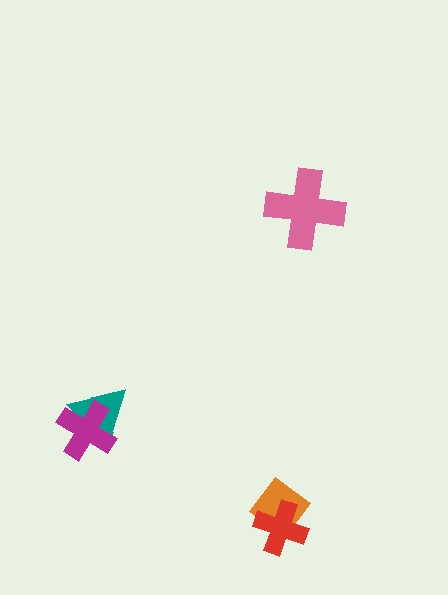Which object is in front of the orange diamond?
The red cross is in front of the orange diamond.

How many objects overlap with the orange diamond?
1 object overlaps with the orange diamond.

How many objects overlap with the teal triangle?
1 object overlaps with the teal triangle.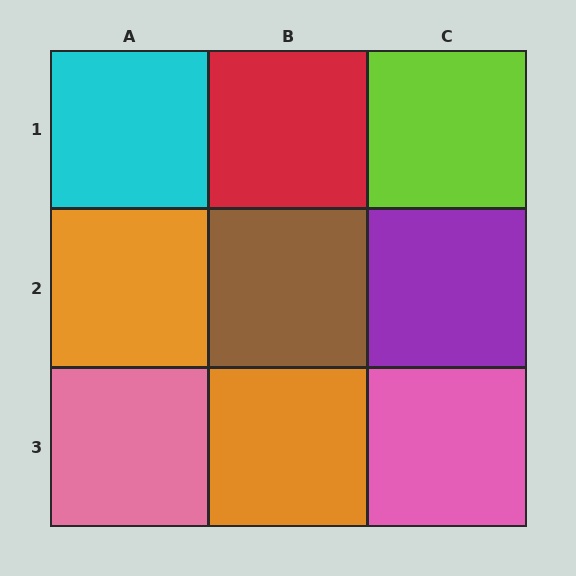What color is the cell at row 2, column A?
Orange.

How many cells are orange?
2 cells are orange.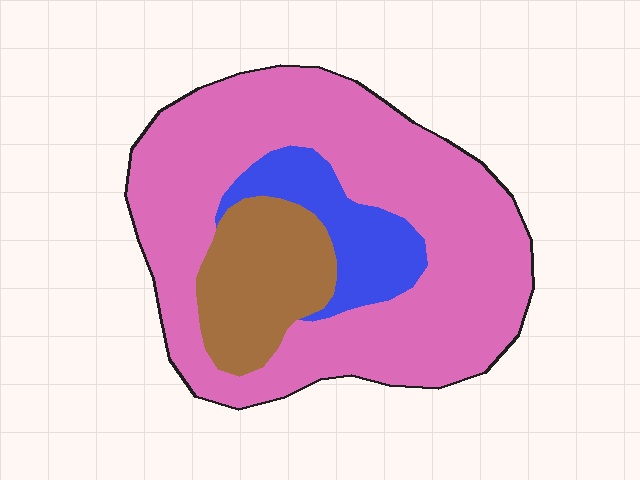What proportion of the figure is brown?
Brown covers about 15% of the figure.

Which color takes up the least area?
Blue, at roughly 15%.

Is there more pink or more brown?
Pink.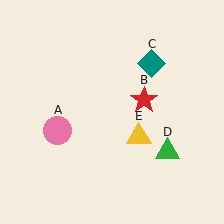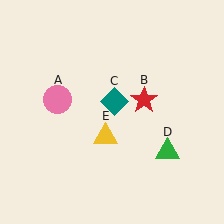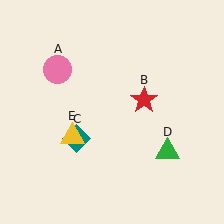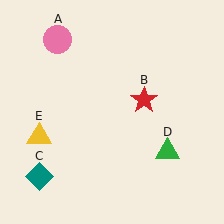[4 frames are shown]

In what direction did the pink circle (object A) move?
The pink circle (object A) moved up.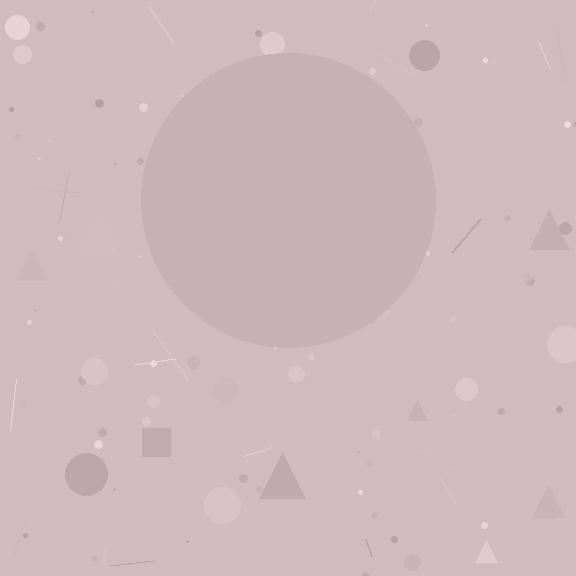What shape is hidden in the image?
A circle is hidden in the image.